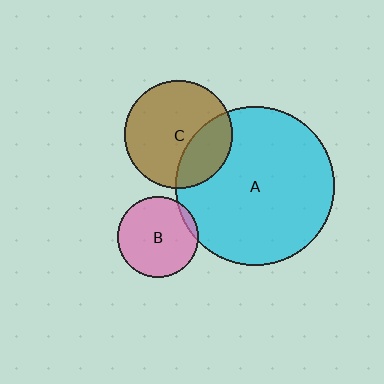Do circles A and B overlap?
Yes.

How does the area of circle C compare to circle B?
Approximately 1.8 times.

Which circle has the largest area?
Circle A (cyan).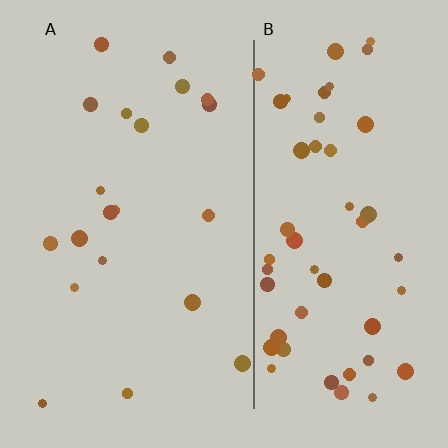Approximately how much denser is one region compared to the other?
Approximately 2.6× — region B over region A.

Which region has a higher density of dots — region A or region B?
B (the right).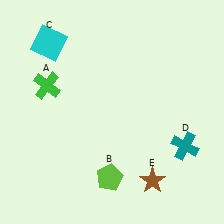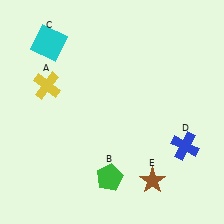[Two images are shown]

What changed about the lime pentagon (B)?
In Image 1, B is lime. In Image 2, it changed to green.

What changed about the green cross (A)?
In Image 1, A is green. In Image 2, it changed to yellow.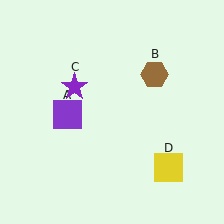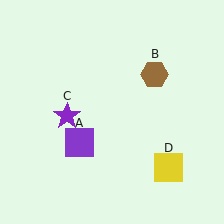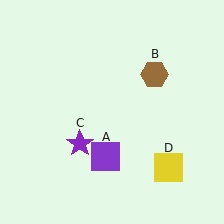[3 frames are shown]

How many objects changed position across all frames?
2 objects changed position: purple square (object A), purple star (object C).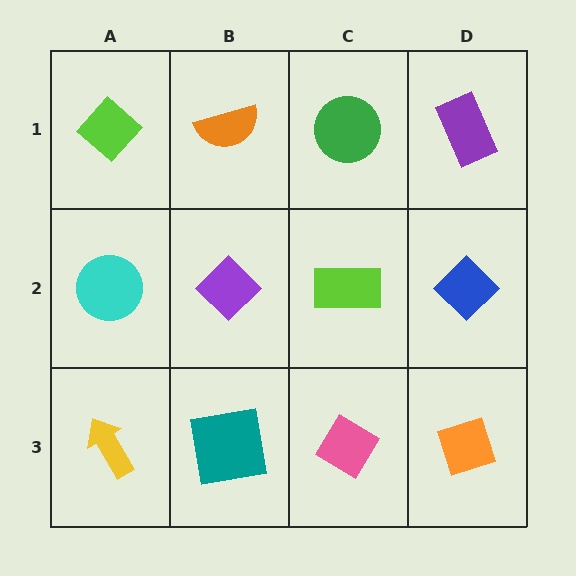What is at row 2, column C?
A lime rectangle.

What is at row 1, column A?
A lime diamond.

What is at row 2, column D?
A blue diamond.